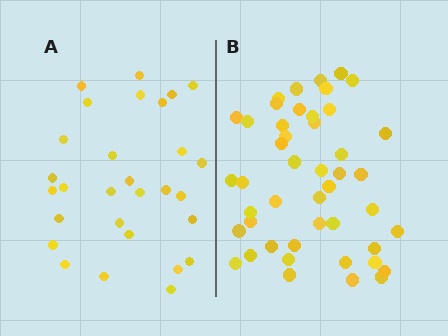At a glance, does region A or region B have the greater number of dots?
Region B (the right region) has more dots.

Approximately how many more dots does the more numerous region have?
Region B has approximately 15 more dots than region A.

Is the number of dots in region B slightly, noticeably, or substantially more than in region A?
Region B has substantially more. The ratio is roughly 1.6 to 1.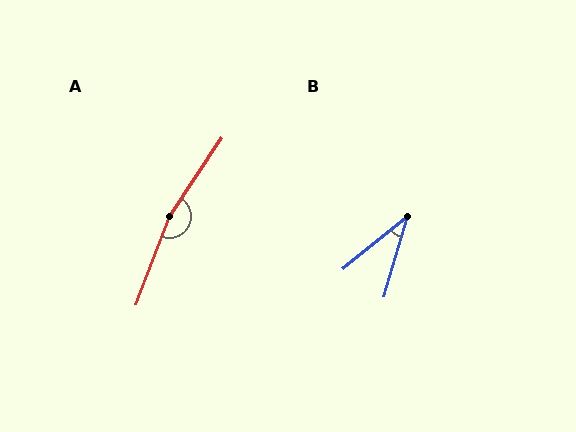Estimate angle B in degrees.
Approximately 35 degrees.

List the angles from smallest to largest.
B (35°), A (167°).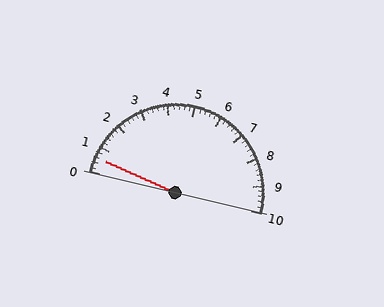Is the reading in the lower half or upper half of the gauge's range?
The reading is in the lower half of the range (0 to 10).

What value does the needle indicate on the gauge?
The needle indicates approximately 0.6.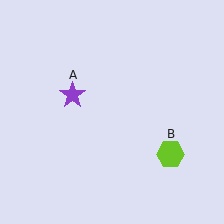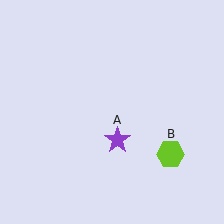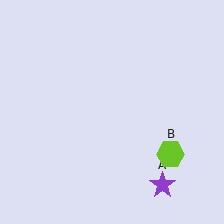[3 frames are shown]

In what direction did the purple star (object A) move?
The purple star (object A) moved down and to the right.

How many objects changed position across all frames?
1 object changed position: purple star (object A).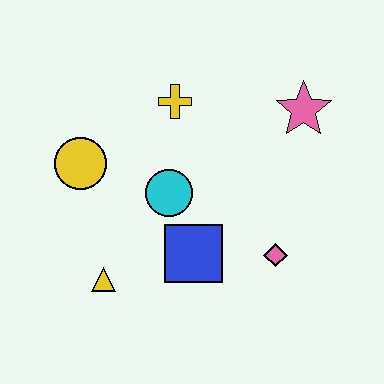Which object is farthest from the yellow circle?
The pink star is farthest from the yellow circle.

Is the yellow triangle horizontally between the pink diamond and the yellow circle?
Yes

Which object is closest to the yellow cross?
The cyan circle is closest to the yellow cross.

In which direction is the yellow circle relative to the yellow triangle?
The yellow circle is above the yellow triangle.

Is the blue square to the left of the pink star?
Yes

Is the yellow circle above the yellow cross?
No